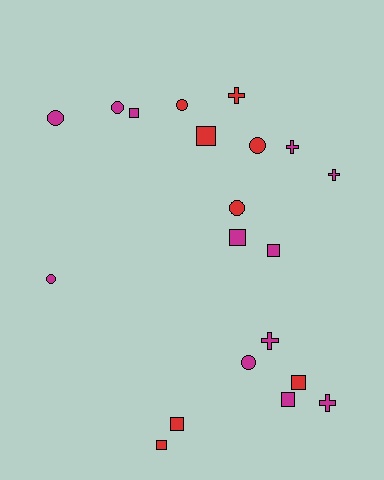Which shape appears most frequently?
Square, with 8 objects.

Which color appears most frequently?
Magenta, with 12 objects.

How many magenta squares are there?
There are 4 magenta squares.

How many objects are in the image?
There are 20 objects.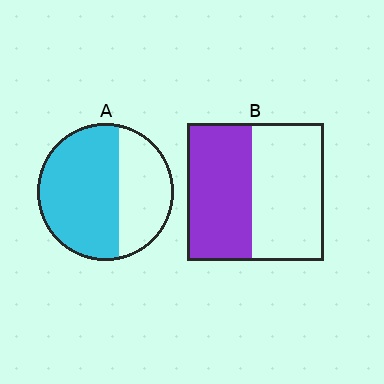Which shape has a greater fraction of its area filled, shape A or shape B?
Shape A.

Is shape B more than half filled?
Roughly half.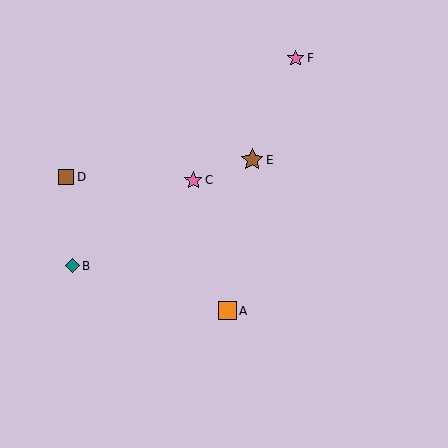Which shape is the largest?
The brown star (labeled E) is the largest.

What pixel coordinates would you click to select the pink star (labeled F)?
Click at (296, 58) to select the pink star F.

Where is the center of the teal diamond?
The center of the teal diamond is at (72, 266).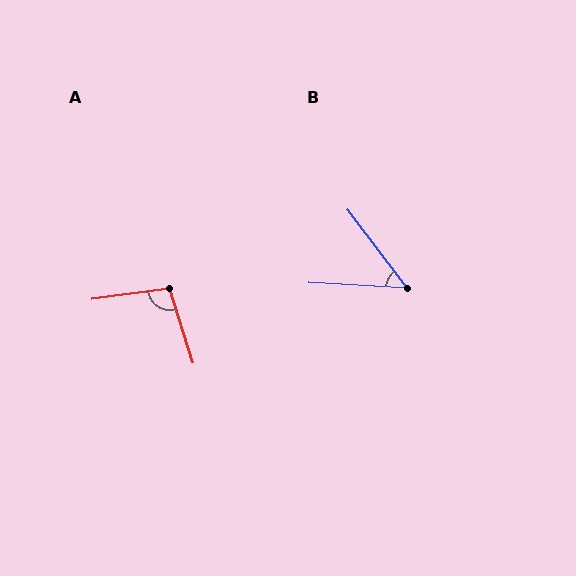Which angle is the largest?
A, at approximately 100 degrees.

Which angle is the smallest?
B, at approximately 50 degrees.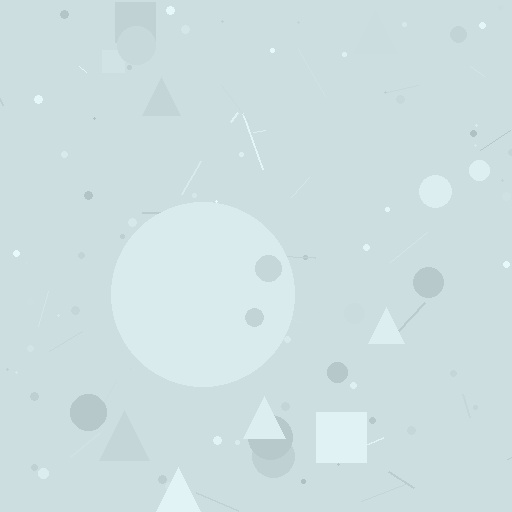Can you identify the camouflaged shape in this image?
The camouflaged shape is a circle.